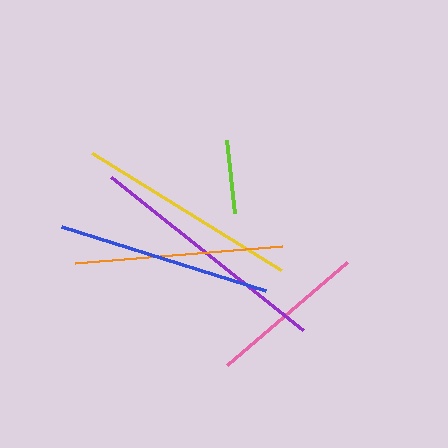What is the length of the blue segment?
The blue segment is approximately 214 pixels long.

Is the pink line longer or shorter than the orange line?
The orange line is longer than the pink line.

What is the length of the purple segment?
The purple segment is approximately 246 pixels long.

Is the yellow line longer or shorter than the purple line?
The purple line is longer than the yellow line.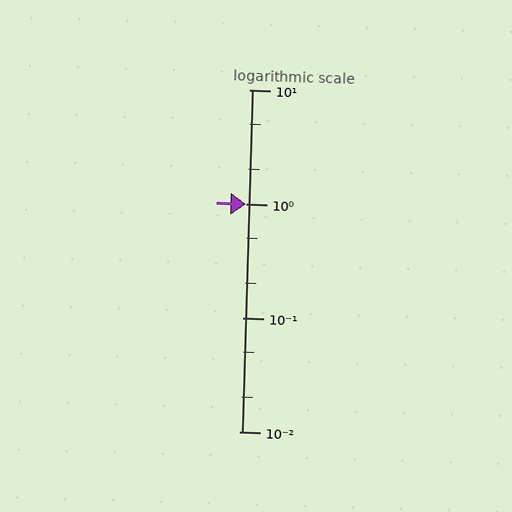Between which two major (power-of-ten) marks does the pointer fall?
The pointer is between 1 and 10.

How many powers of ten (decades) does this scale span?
The scale spans 3 decades, from 0.01 to 10.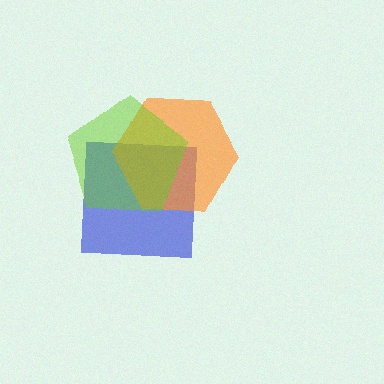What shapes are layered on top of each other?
The layered shapes are: a blue square, an orange hexagon, a lime pentagon.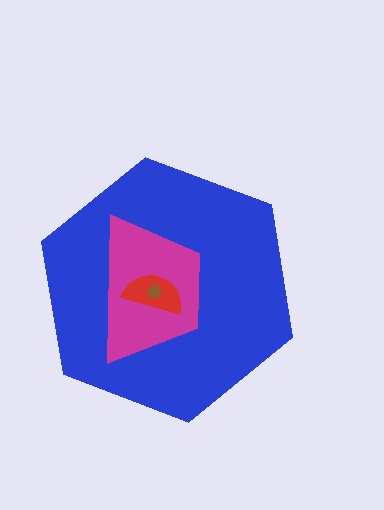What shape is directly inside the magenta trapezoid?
The red semicircle.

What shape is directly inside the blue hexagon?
The magenta trapezoid.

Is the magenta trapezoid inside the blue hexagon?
Yes.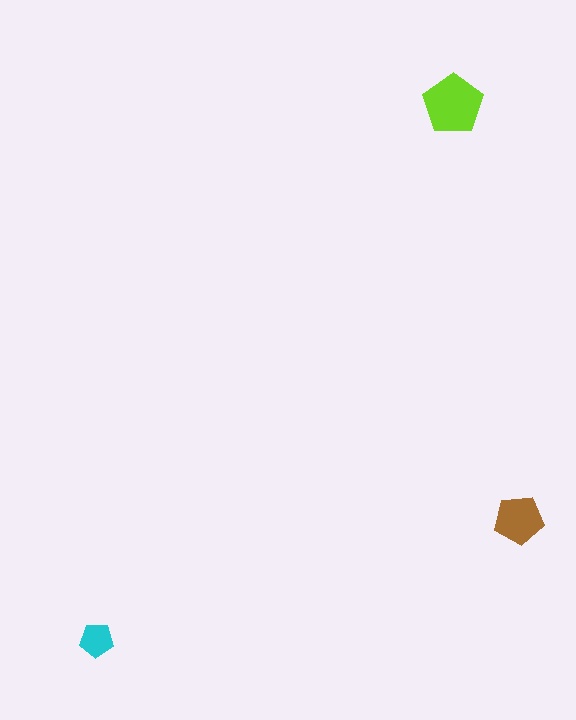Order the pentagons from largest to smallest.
the lime one, the brown one, the cyan one.